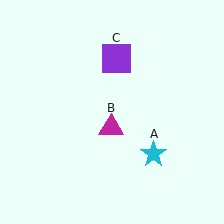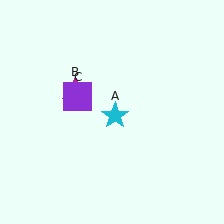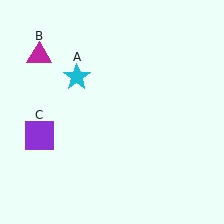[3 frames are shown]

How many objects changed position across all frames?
3 objects changed position: cyan star (object A), magenta triangle (object B), purple square (object C).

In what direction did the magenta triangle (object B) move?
The magenta triangle (object B) moved up and to the left.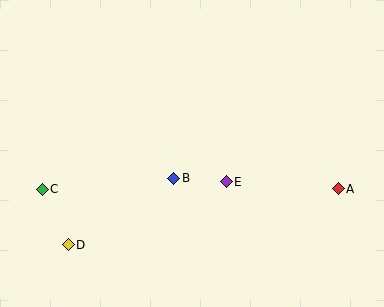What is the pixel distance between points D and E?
The distance between D and E is 170 pixels.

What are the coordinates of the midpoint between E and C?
The midpoint between E and C is at (134, 185).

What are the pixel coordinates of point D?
Point D is at (68, 245).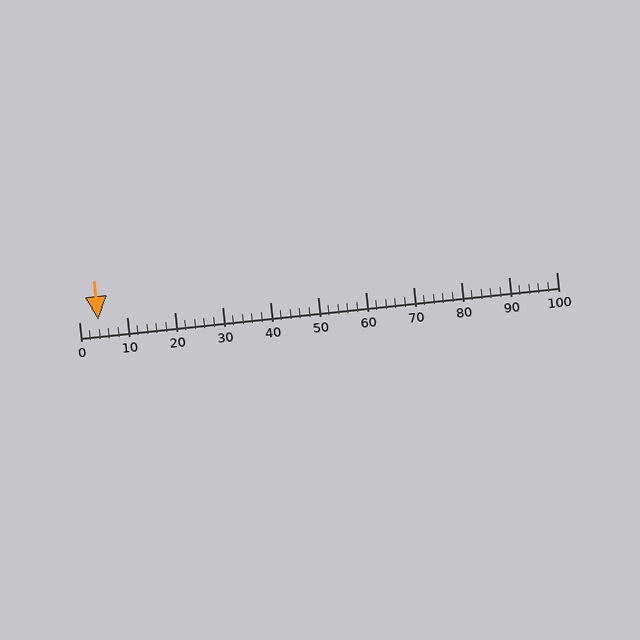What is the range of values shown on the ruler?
The ruler shows values from 0 to 100.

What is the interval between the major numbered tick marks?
The major tick marks are spaced 10 units apart.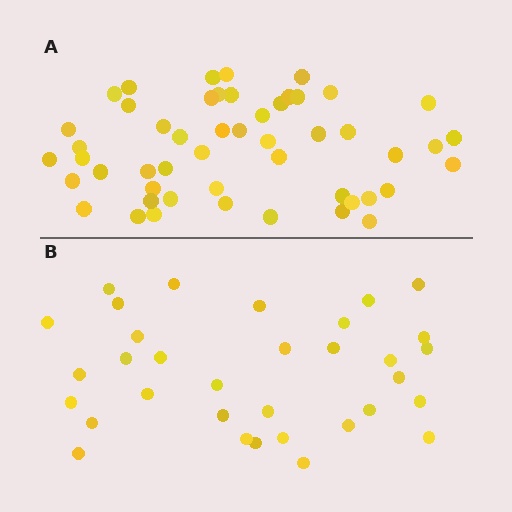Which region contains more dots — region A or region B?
Region A (the top region) has more dots.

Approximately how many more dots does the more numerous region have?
Region A has approximately 20 more dots than region B.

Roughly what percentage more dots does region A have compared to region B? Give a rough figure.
About 55% more.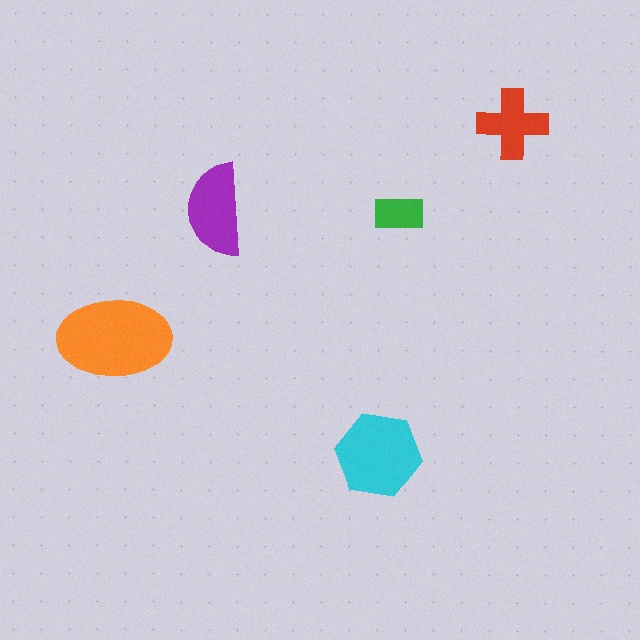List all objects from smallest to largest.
The green rectangle, the red cross, the purple semicircle, the cyan hexagon, the orange ellipse.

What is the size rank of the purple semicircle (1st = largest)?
3rd.